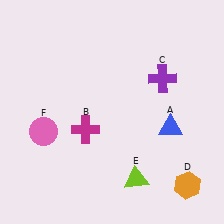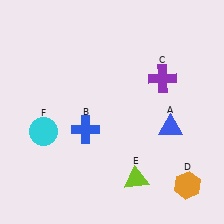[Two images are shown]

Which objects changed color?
B changed from magenta to blue. F changed from pink to cyan.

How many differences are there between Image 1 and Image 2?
There are 2 differences between the two images.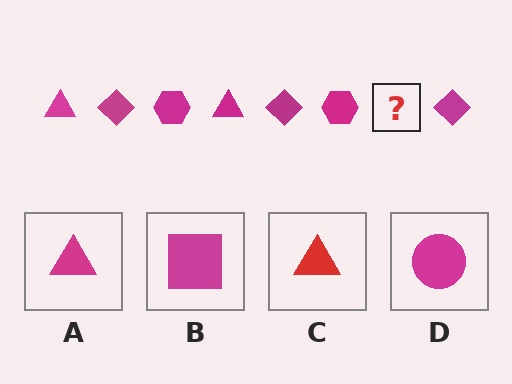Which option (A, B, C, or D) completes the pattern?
A.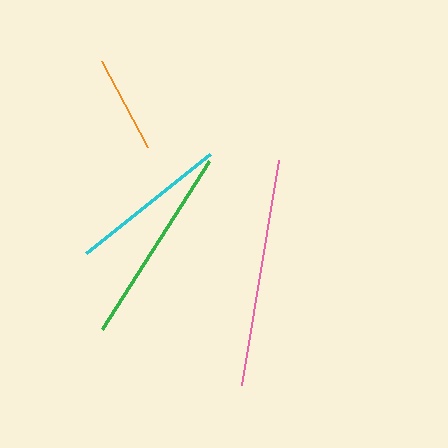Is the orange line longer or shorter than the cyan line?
The cyan line is longer than the orange line.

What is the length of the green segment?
The green segment is approximately 200 pixels long.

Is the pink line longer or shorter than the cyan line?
The pink line is longer than the cyan line.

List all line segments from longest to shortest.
From longest to shortest: pink, green, cyan, orange.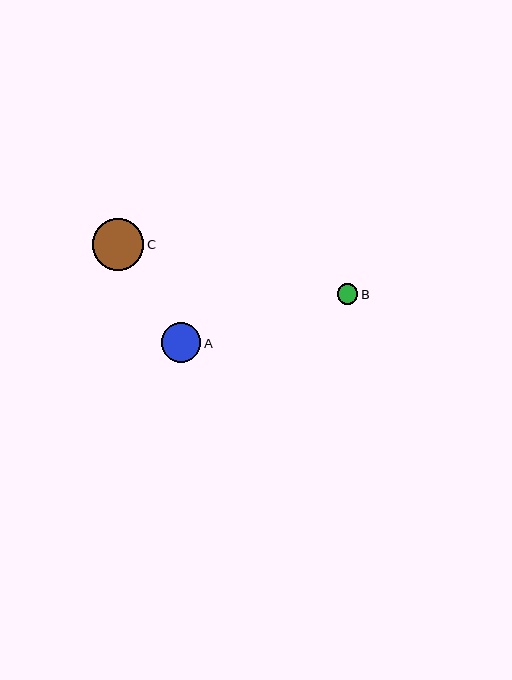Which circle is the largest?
Circle C is the largest with a size of approximately 51 pixels.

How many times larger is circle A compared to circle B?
Circle A is approximately 1.9 times the size of circle B.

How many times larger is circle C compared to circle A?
Circle C is approximately 1.3 times the size of circle A.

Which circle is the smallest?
Circle B is the smallest with a size of approximately 21 pixels.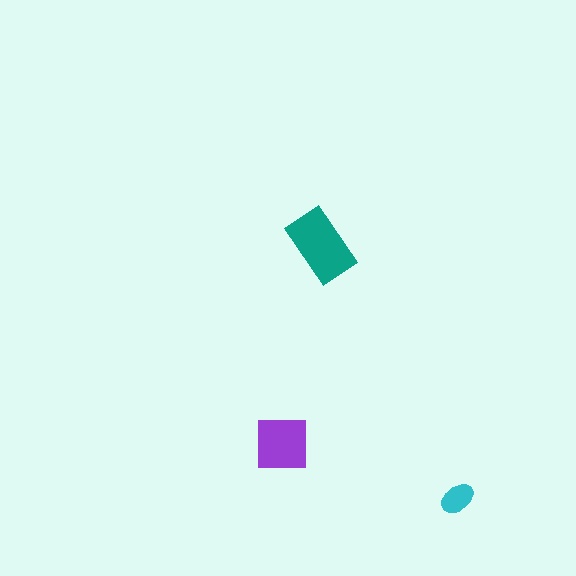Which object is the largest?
The teal rectangle.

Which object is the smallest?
The cyan ellipse.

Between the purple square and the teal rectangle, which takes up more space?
The teal rectangle.